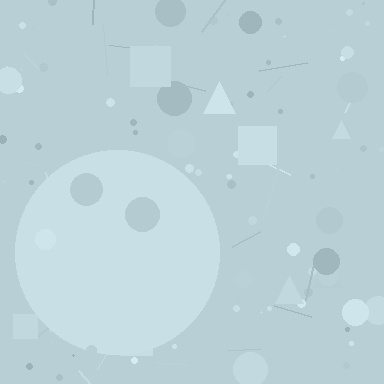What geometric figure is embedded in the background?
A circle is embedded in the background.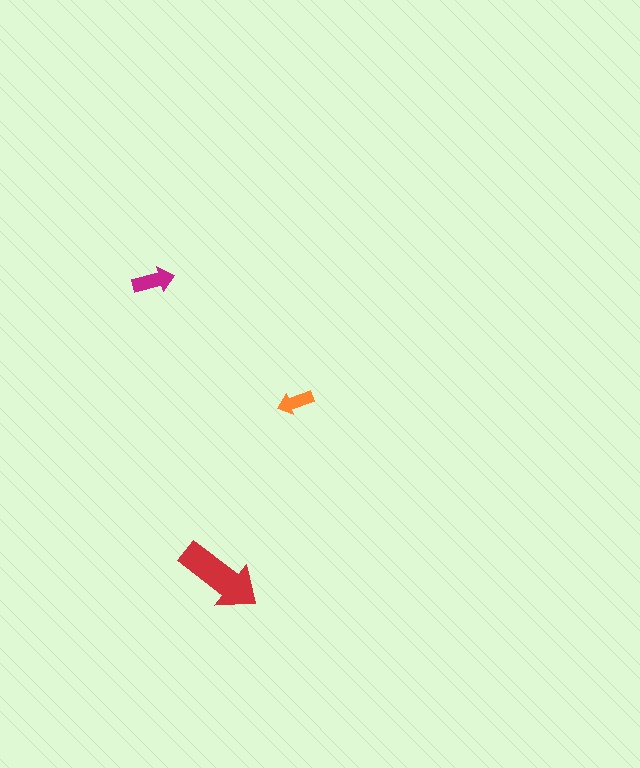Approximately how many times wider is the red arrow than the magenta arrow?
About 2 times wider.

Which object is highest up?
The magenta arrow is topmost.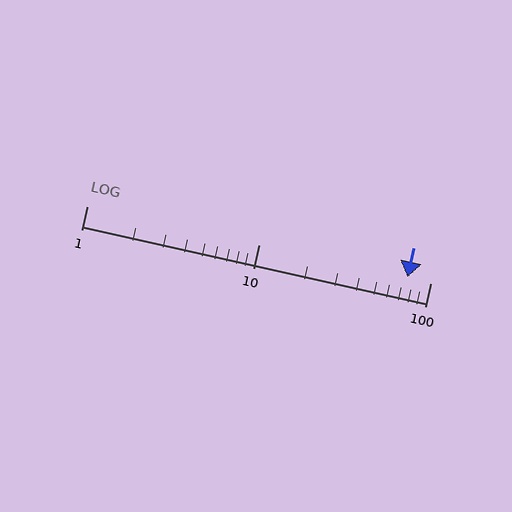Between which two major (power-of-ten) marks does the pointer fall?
The pointer is between 10 and 100.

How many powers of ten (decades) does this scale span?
The scale spans 2 decades, from 1 to 100.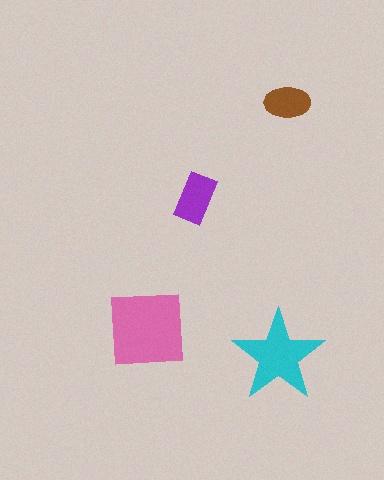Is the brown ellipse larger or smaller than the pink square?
Smaller.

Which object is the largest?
The pink square.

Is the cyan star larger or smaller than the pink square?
Smaller.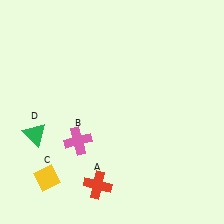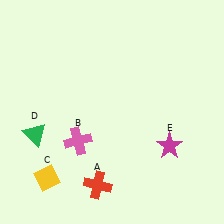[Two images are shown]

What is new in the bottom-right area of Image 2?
A magenta star (E) was added in the bottom-right area of Image 2.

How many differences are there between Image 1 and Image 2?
There is 1 difference between the two images.